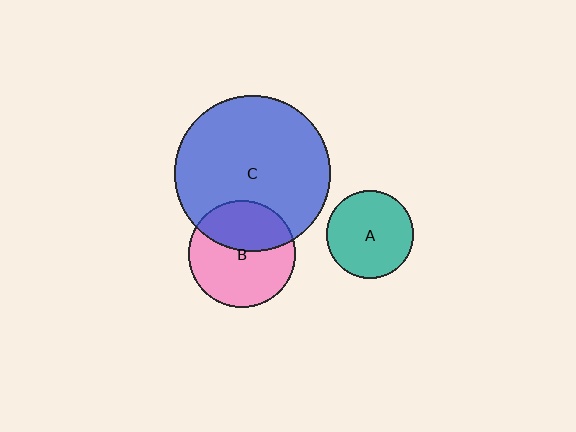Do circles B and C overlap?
Yes.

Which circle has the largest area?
Circle C (blue).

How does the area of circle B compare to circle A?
Approximately 1.5 times.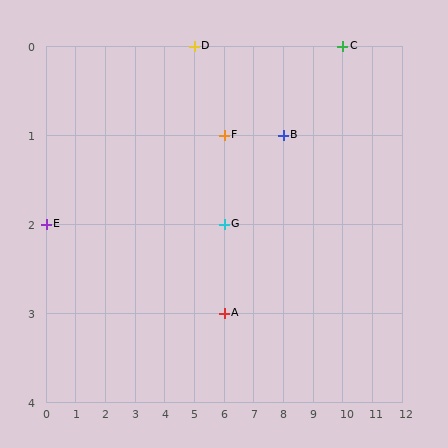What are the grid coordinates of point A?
Point A is at grid coordinates (6, 3).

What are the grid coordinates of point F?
Point F is at grid coordinates (6, 1).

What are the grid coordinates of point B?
Point B is at grid coordinates (8, 1).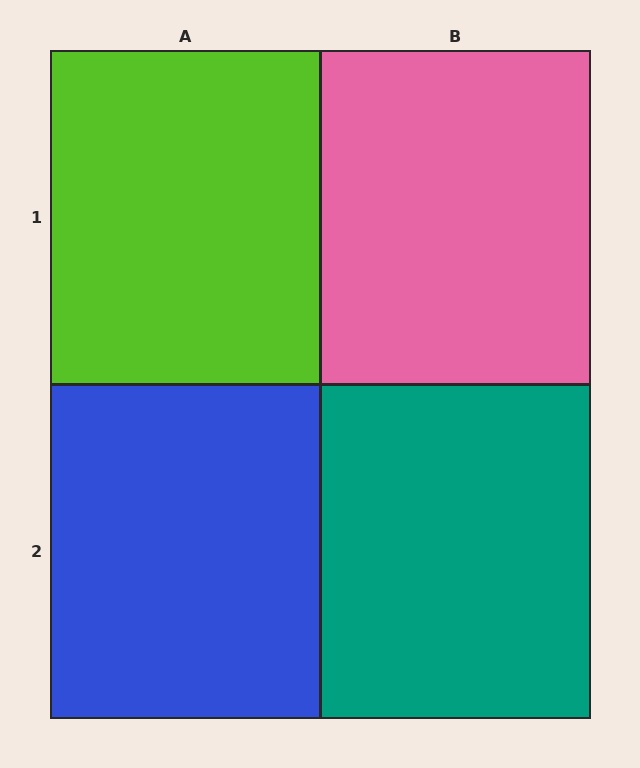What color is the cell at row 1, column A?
Lime.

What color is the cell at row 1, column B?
Pink.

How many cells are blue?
1 cell is blue.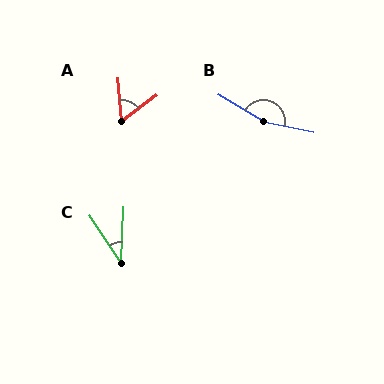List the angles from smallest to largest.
C (36°), A (58°), B (161°).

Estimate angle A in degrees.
Approximately 58 degrees.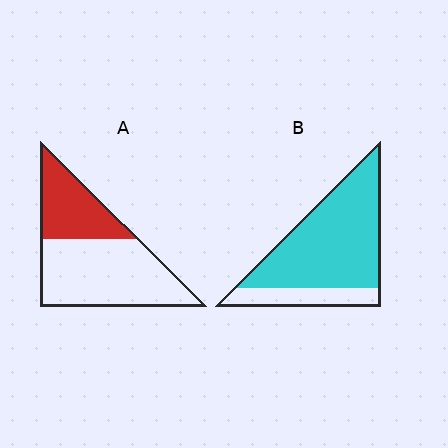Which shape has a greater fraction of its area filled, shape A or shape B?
Shape B.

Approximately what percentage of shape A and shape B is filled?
A is approximately 35% and B is approximately 80%.